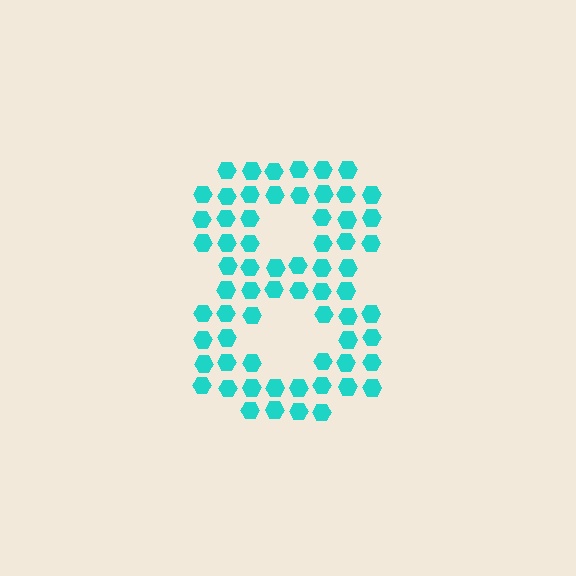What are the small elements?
The small elements are hexagons.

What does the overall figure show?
The overall figure shows the digit 8.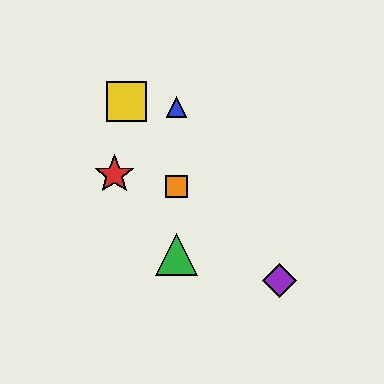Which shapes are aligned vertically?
The blue triangle, the green triangle, the orange square are aligned vertically.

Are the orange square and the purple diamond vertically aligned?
No, the orange square is at x≈176 and the purple diamond is at x≈280.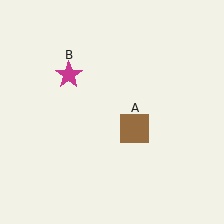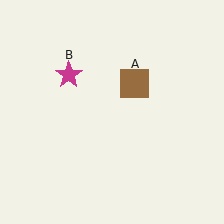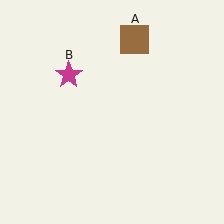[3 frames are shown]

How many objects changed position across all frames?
1 object changed position: brown square (object A).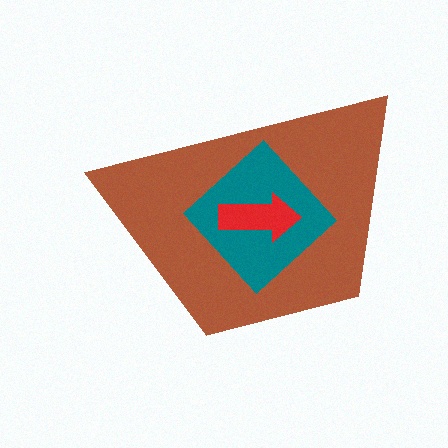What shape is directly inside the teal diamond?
The red arrow.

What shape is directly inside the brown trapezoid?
The teal diamond.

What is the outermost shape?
The brown trapezoid.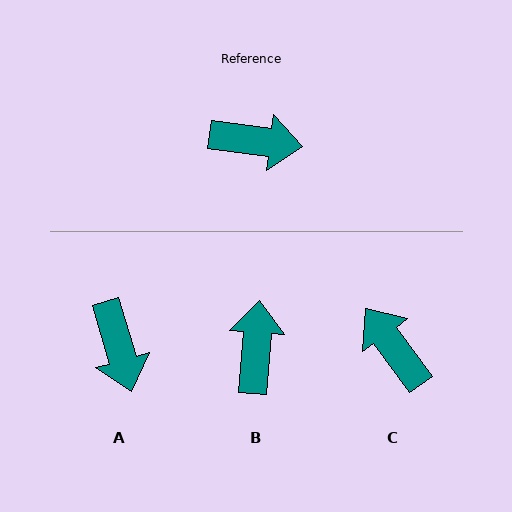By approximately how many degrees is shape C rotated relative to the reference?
Approximately 133 degrees counter-clockwise.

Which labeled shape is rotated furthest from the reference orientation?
C, about 133 degrees away.